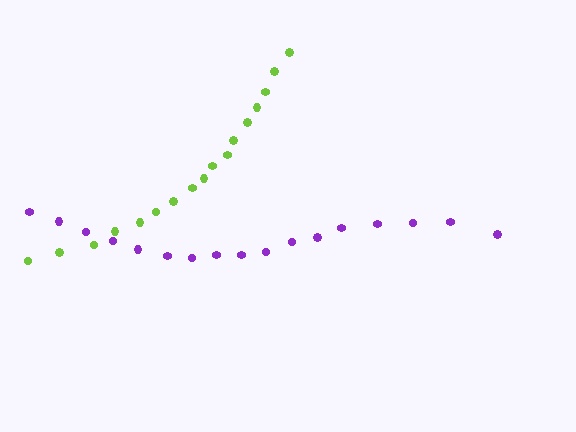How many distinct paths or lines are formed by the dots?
There are 2 distinct paths.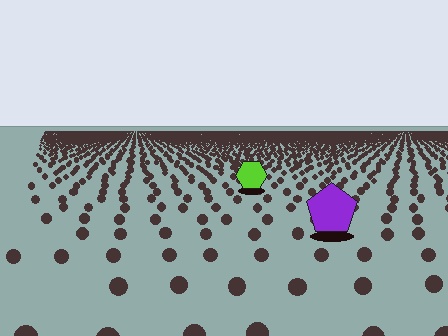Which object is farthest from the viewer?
The lime hexagon is farthest from the viewer. It appears smaller and the ground texture around it is denser.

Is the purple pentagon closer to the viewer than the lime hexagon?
Yes. The purple pentagon is closer — you can tell from the texture gradient: the ground texture is coarser near it.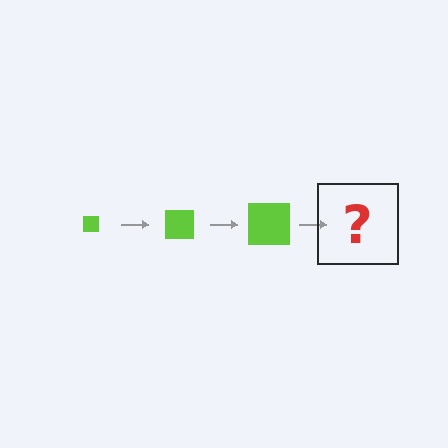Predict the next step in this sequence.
The next step is a lime square, larger than the previous one.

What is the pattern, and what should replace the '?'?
The pattern is that the square gets progressively larger each step. The '?' should be a lime square, larger than the previous one.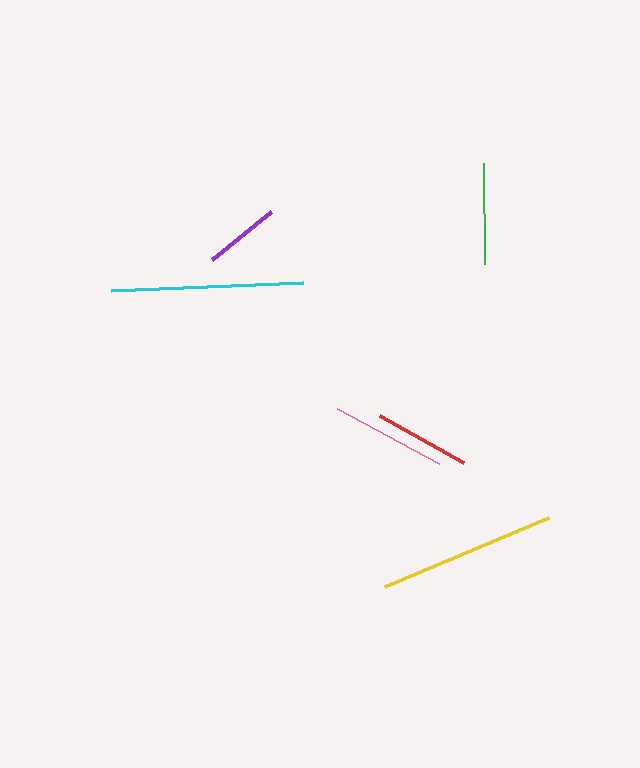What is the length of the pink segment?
The pink segment is approximately 116 pixels long.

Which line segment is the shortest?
The purple line is the shortest at approximately 76 pixels.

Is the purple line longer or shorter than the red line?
The red line is longer than the purple line.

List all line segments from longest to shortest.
From longest to shortest: cyan, yellow, pink, green, red, purple.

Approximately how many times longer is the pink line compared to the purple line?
The pink line is approximately 1.5 times the length of the purple line.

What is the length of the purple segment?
The purple segment is approximately 76 pixels long.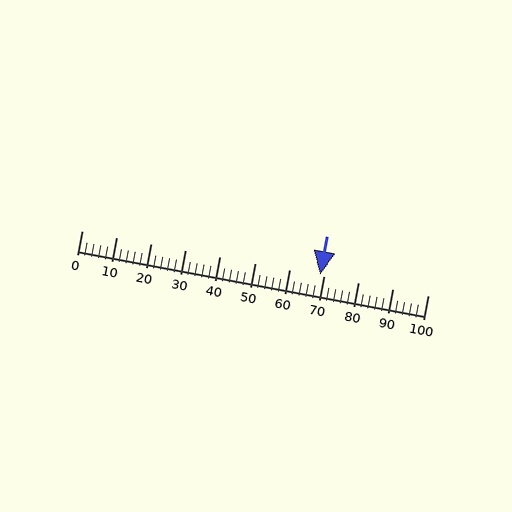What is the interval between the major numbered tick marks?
The major tick marks are spaced 10 units apart.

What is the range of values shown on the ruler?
The ruler shows values from 0 to 100.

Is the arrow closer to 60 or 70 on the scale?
The arrow is closer to 70.